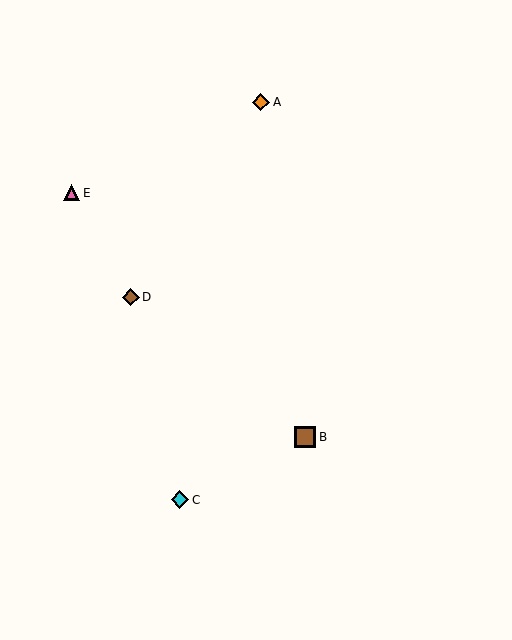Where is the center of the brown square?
The center of the brown square is at (305, 437).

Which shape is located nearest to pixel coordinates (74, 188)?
The pink triangle (labeled E) at (72, 193) is nearest to that location.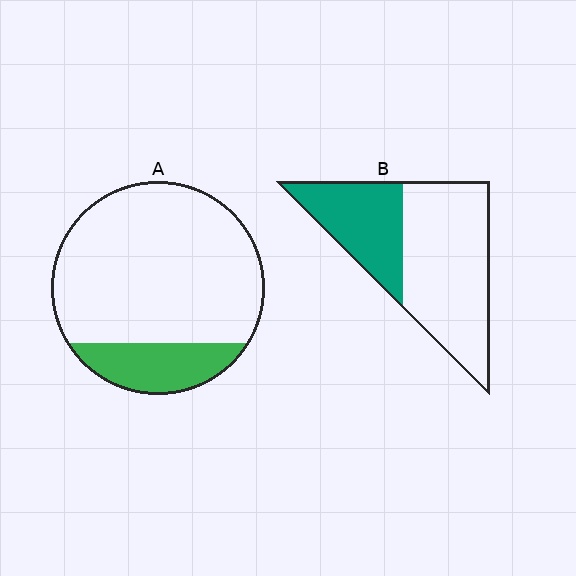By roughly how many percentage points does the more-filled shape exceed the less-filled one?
By roughly 15 percentage points (B over A).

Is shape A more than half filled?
No.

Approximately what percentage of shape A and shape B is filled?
A is approximately 20% and B is approximately 35%.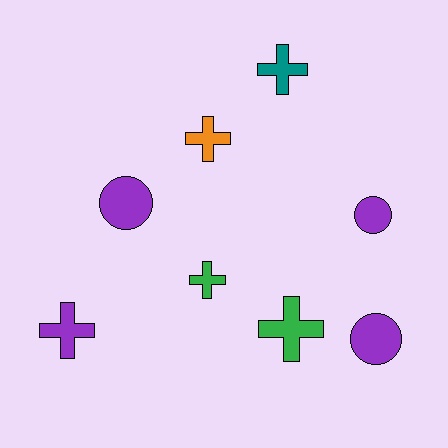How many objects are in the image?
There are 8 objects.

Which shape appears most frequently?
Cross, with 5 objects.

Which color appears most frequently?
Purple, with 4 objects.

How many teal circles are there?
There are no teal circles.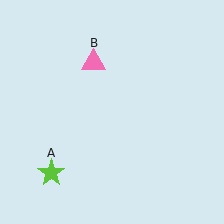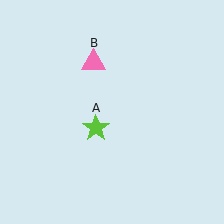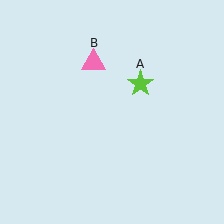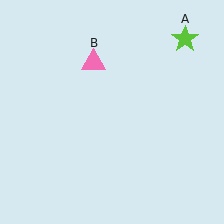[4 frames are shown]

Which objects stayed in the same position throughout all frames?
Pink triangle (object B) remained stationary.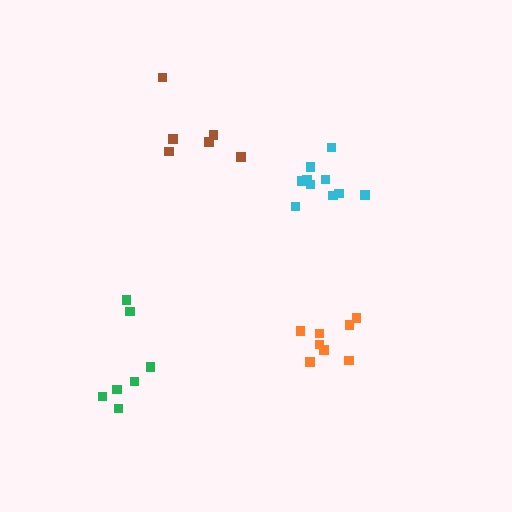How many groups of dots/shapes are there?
There are 4 groups.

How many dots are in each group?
Group 1: 7 dots, Group 2: 10 dots, Group 3: 6 dots, Group 4: 8 dots (31 total).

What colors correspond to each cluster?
The clusters are colored: green, cyan, brown, orange.